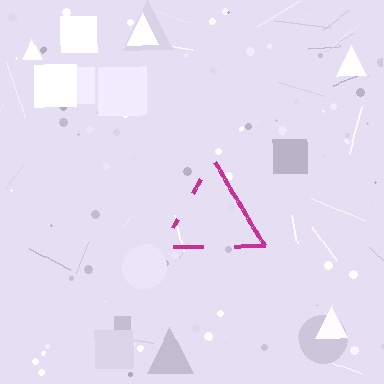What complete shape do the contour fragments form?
The contour fragments form a triangle.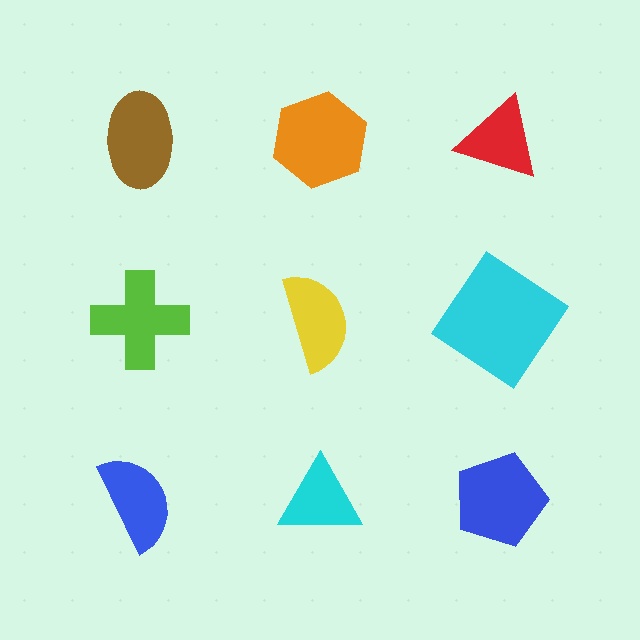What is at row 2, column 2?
A yellow semicircle.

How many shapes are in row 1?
3 shapes.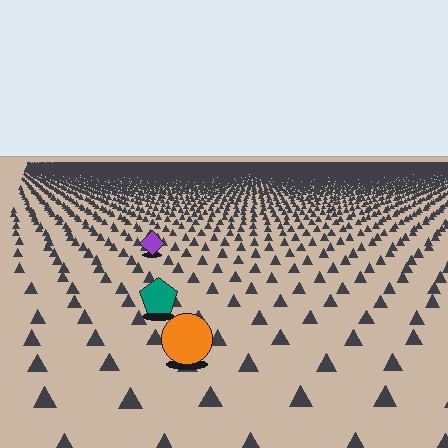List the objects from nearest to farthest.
From nearest to farthest: the orange circle, the teal pentagon, the purple diamond.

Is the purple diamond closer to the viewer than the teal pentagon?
No. The teal pentagon is closer — you can tell from the texture gradient: the ground texture is coarser near it.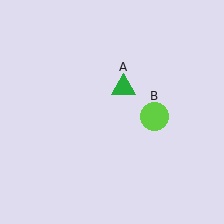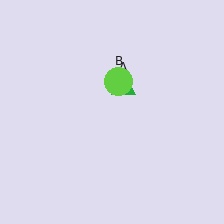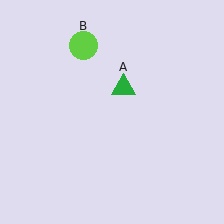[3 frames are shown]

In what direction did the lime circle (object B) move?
The lime circle (object B) moved up and to the left.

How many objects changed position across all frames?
1 object changed position: lime circle (object B).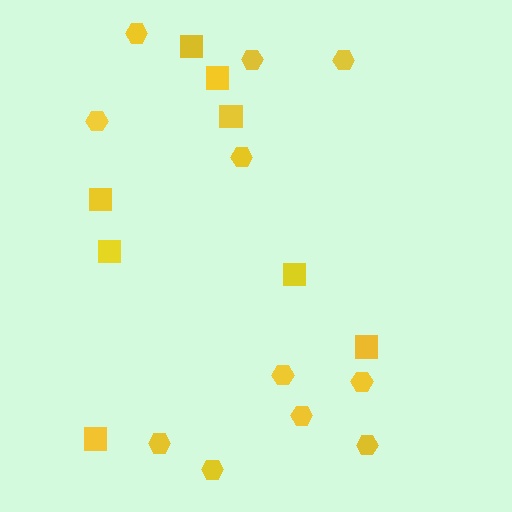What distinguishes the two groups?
There are 2 groups: one group of hexagons (11) and one group of squares (8).